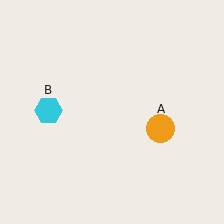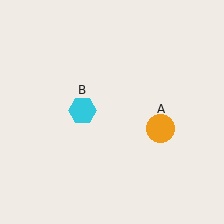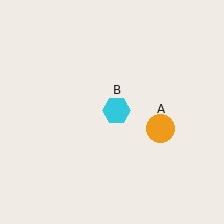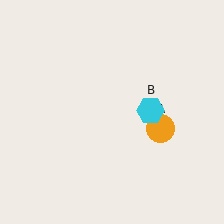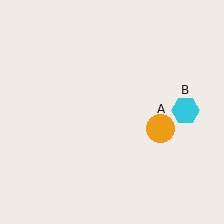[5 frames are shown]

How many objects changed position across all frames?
1 object changed position: cyan hexagon (object B).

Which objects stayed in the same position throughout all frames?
Orange circle (object A) remained stationary.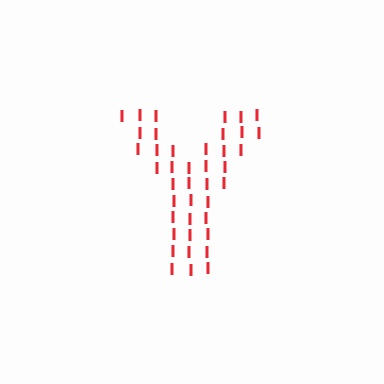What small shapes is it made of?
It is made of small letter I's.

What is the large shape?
The large shape is the letter Y.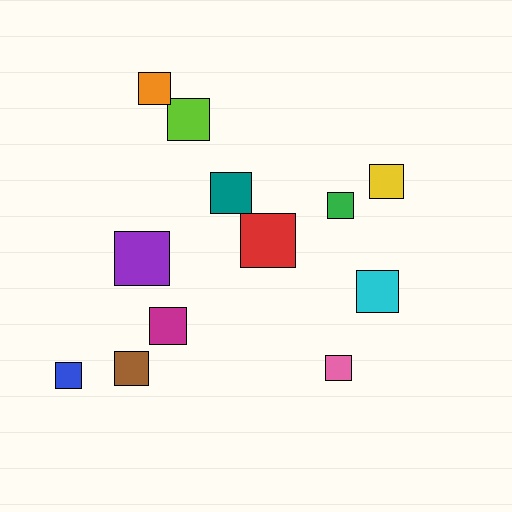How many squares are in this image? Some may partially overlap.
There are 12 squares.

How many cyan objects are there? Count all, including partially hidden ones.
There is 1 cyan object.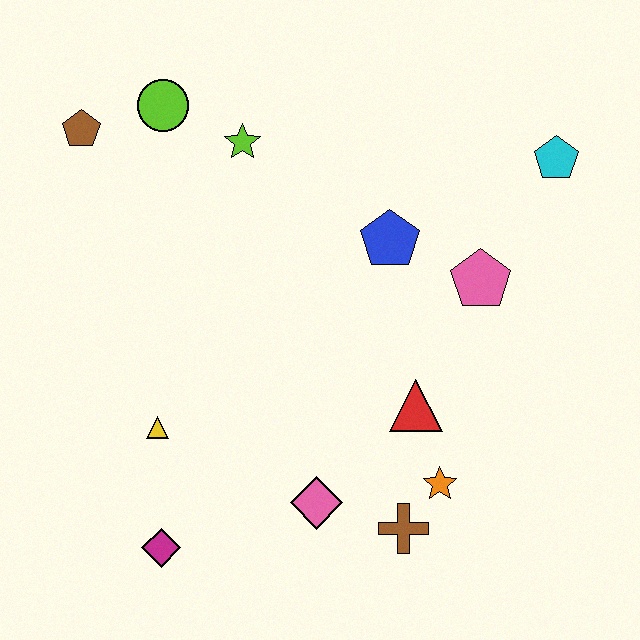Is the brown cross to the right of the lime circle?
Yes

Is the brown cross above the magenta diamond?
Yes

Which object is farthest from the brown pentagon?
The brown cross is farthest from the brown pentagon.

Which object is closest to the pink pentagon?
The blue pentagon is closest to the pink pentagon.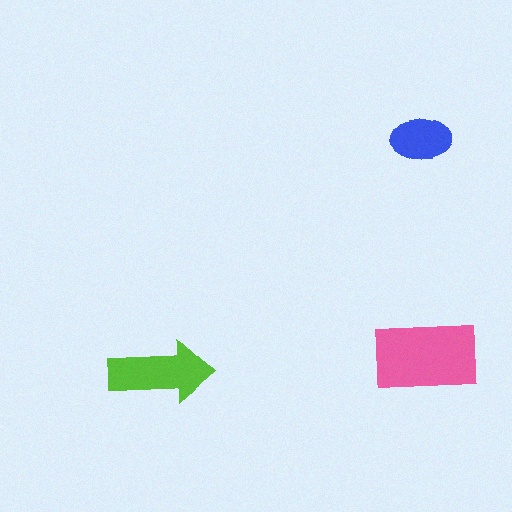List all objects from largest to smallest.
The pink rectangle, the lime arrow, the blue ellipse.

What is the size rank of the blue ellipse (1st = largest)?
3rd.